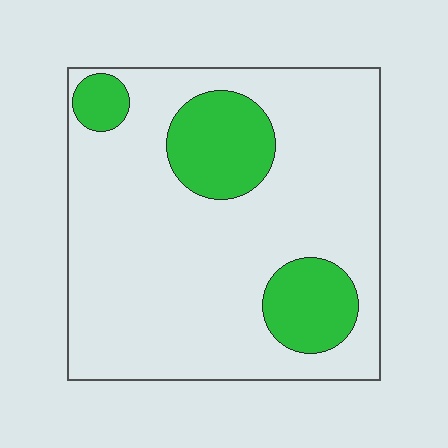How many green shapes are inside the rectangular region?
3.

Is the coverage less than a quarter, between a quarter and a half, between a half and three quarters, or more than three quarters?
Less than a quarter.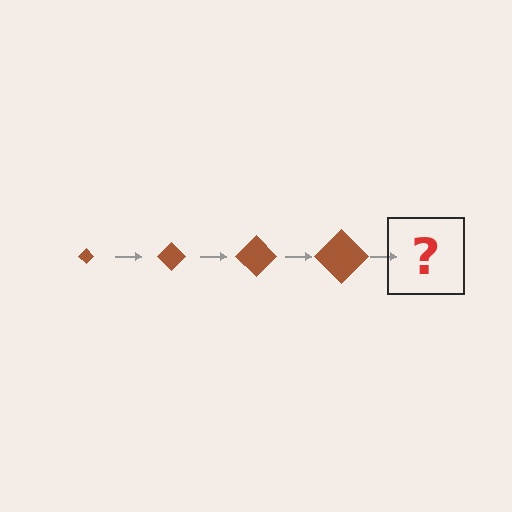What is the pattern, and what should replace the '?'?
The pattern is that the diamond gets progressively larger each step. The '?' should be a brown diamond, larger than the previous one.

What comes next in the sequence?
The next element should be a brown diamond, larger than the previous one.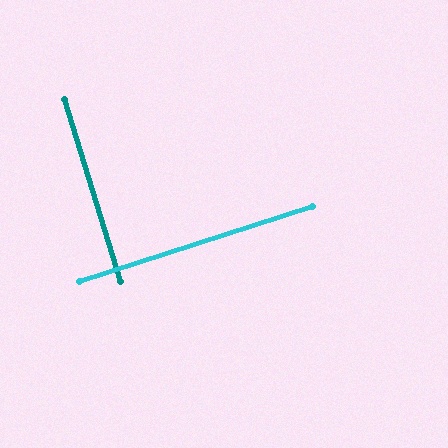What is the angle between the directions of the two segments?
Approximately 89 degrees.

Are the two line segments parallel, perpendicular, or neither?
Perpendicular — they meet at approximately 89°.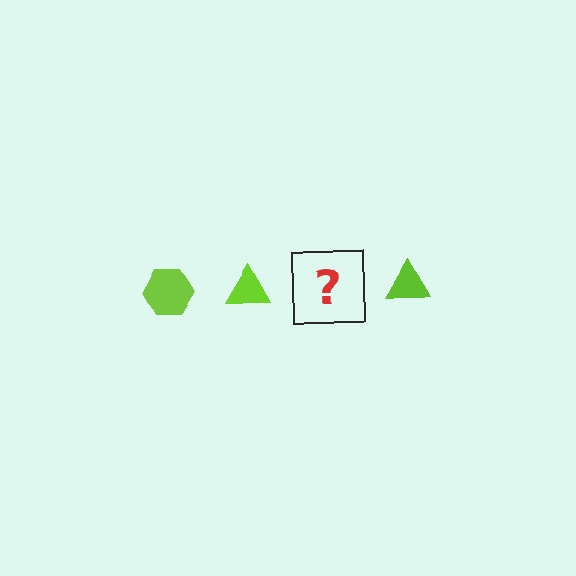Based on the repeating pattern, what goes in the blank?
The blank should be a lime hexagon.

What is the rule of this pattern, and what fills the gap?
The rule is that the pattern cycles through hexagon, triangle shapes in lime. The gap should be filled with a lime hexagon.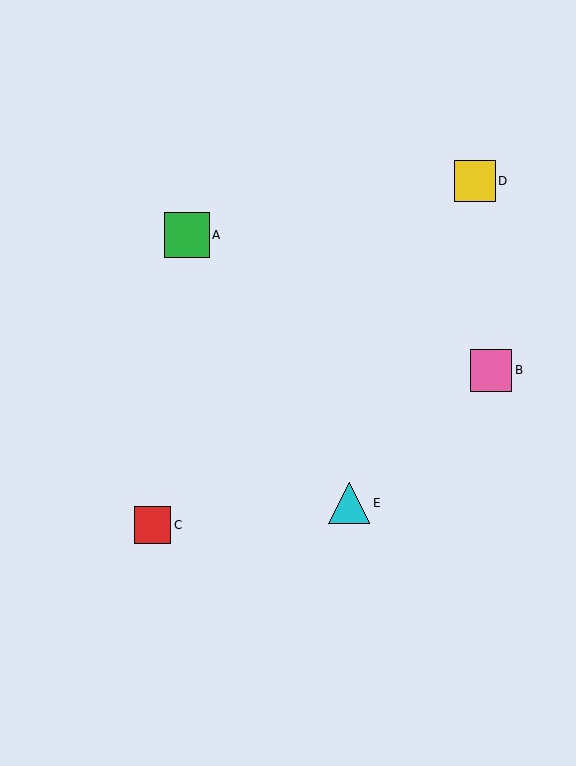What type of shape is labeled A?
Shape A is a green square.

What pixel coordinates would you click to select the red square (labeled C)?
Click at (153, 525) to select the red square C.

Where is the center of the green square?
The center of the green square is at (187, 235).